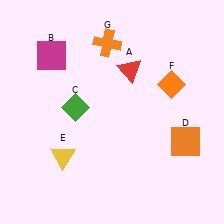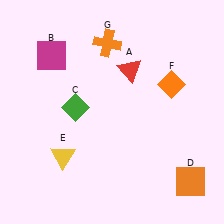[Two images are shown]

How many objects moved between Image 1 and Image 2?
1 object moved between the two images.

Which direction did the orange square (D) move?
The orange square (D) moved down.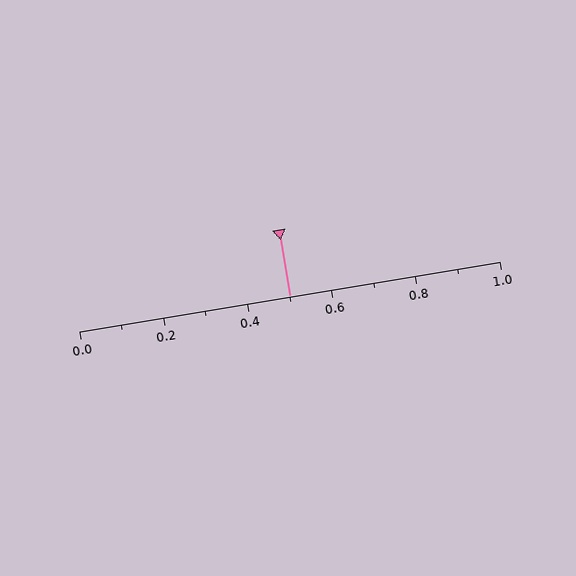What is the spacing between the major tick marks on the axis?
The major ticks are spaced 0.2 apart.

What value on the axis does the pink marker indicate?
The marker indicates approximately 0.5.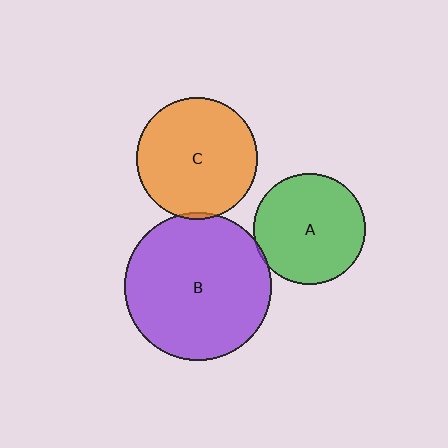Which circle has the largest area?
Circle B (purple).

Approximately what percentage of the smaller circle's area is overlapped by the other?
Approximately 5%.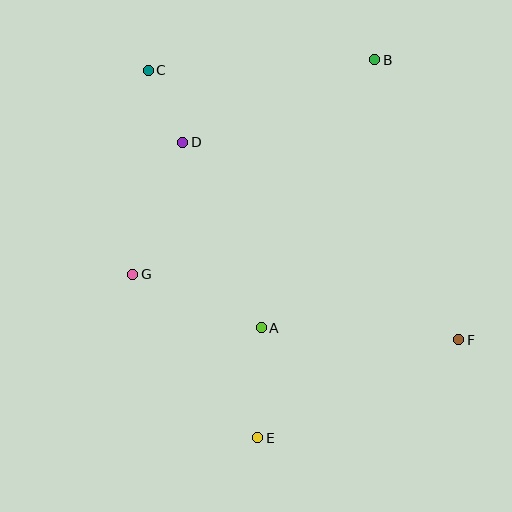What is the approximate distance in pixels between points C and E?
The distance between C and E is approximately 384 pixels.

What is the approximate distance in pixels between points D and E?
The distance between D and E is approximately 305 pixels.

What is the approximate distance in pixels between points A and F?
The distance between A and F is approximately 198 pixels.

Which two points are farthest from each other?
Points C and F are farthest from each other.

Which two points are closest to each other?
Points C and D are closest to each other.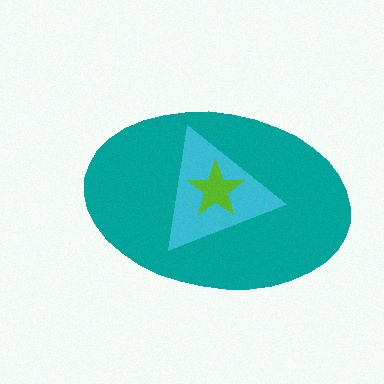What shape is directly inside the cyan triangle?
The lime star.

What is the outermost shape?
The teal ellipse.